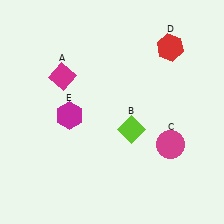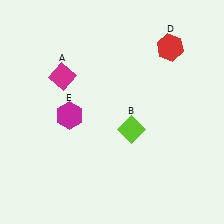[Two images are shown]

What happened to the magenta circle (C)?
The magenta circle (C) was removed in Image 2. It was in the bottom-right area of Image 1.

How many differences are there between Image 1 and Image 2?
There is 1 difference between the two images.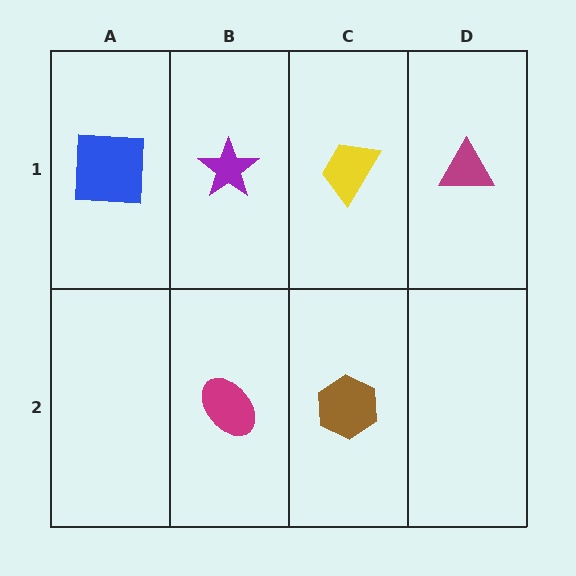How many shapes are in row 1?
4 shapes.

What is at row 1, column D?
A magenta triangle.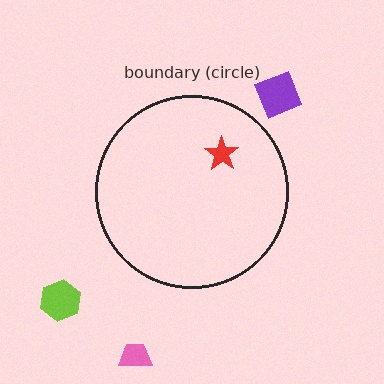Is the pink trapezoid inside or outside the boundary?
Outside.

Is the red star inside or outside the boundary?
Inside.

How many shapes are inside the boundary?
1 inside, 3 outside.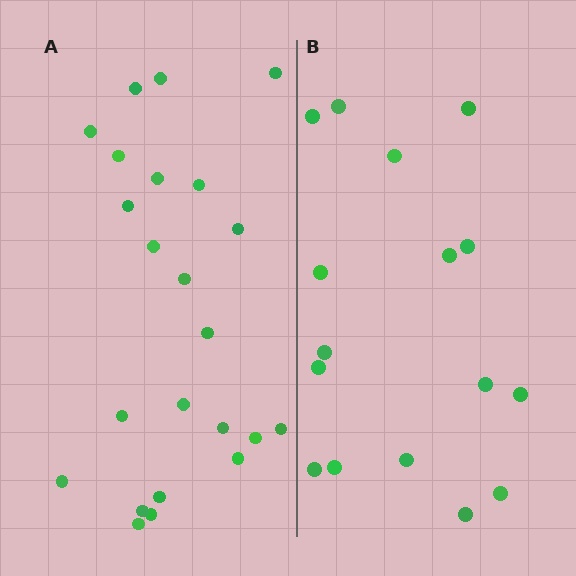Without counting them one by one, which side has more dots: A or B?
Region A (the left region) has more dots.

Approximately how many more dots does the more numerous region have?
Region A has roughly 8 or so more dots than region B.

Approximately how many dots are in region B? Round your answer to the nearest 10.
About 20 dots. (The exact count is 16, which rounds to 20.)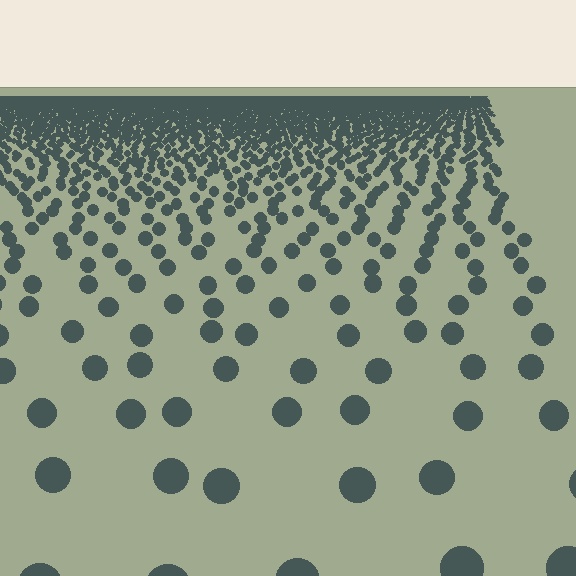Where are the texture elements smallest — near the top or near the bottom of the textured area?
Near the top.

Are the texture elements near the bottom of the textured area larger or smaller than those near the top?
Larger. Near the bottom, elements are closer to the viewer and appear at a bigger on-screen size.